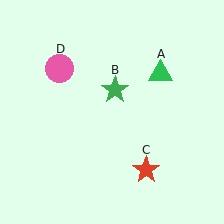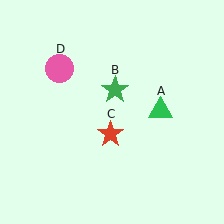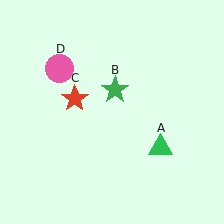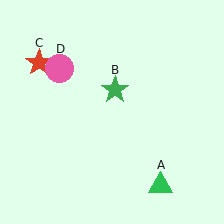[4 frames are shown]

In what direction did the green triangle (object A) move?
The green triangle (object A) moved down.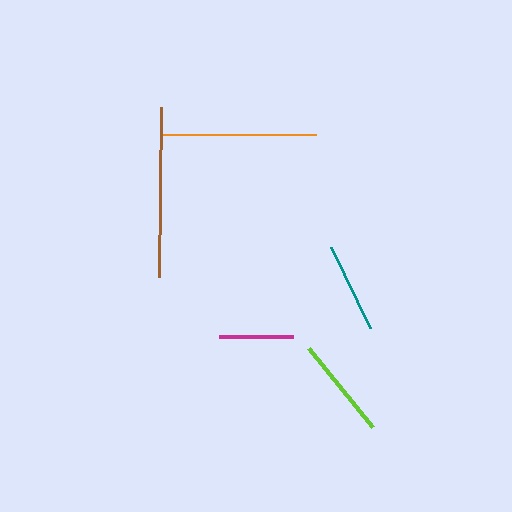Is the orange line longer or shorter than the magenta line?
The orange line is longer than the magenta line.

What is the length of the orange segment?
The orange segment is approximately 153 pixels long.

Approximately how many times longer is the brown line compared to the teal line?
The brown line is approximately 1.9 times the length of the teal line.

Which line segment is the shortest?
The magenta line is the shortest at approximately 74 pixels.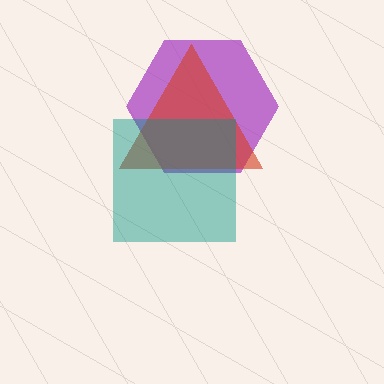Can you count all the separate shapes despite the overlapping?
Yes, there are 3 separate shapes.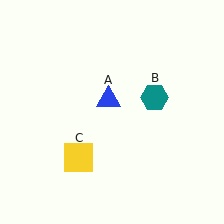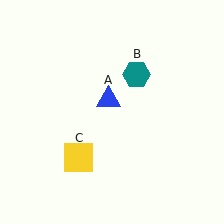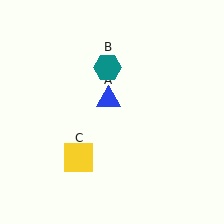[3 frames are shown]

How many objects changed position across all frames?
1 object changed position: teal hexagon (object B).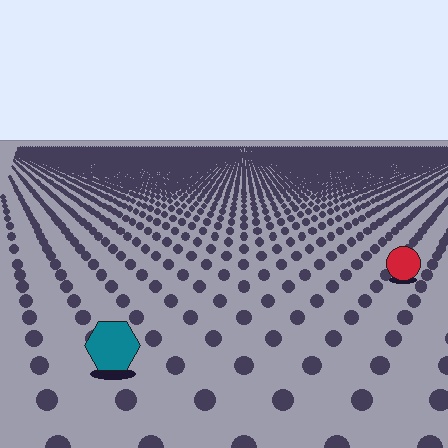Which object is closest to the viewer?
The teal hexagon is closest. The texture marks near it are larger and more spread out.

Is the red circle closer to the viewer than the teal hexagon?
No. The teal hexagon is closer — you can tell from the texture gradient: the ground texture is coarser near it.